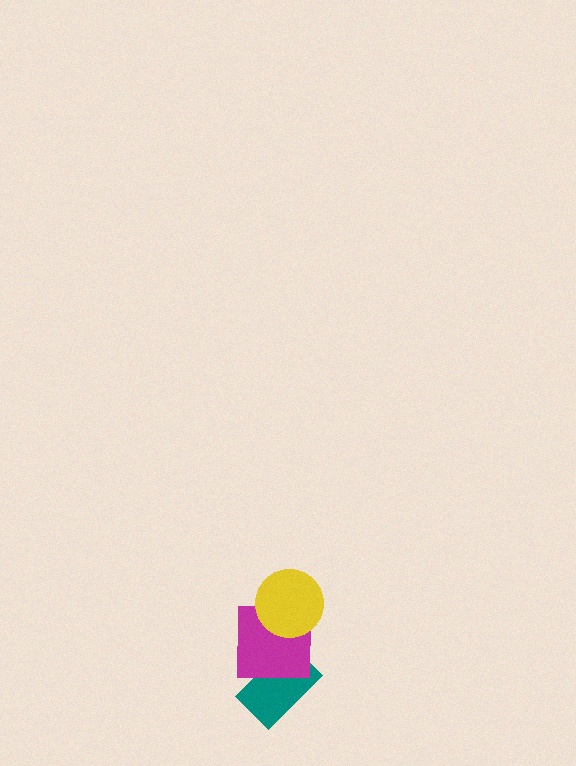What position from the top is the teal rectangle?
The teal rectangle is 3rd from the top.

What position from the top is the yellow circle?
The yellow circle is 1st from the top.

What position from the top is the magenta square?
The magenta square is 2nd from the top.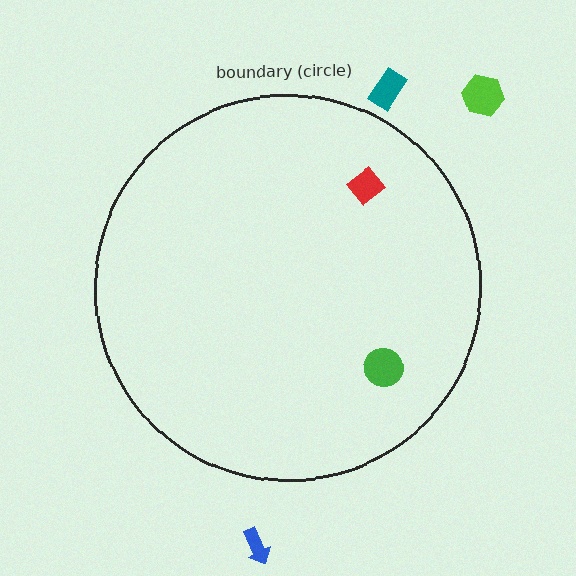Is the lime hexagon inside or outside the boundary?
Outside.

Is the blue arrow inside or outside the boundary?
Outside.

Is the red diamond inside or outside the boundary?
Inside.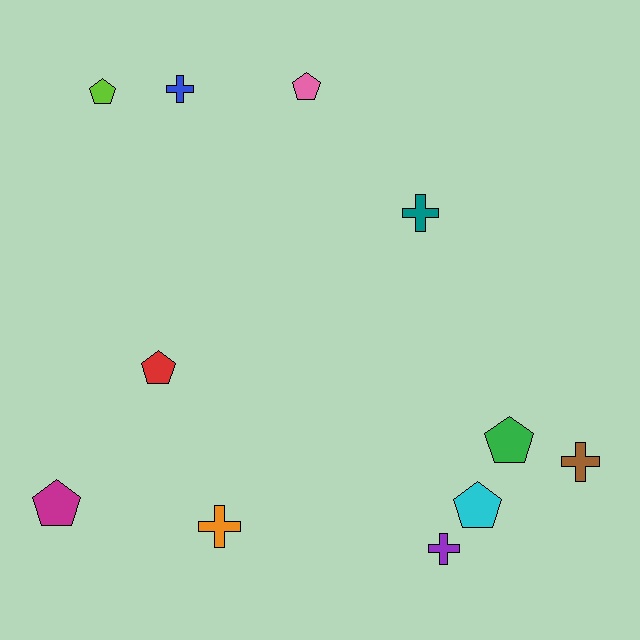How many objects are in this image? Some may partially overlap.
There are 11 objects.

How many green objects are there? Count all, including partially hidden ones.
There is 1 green object.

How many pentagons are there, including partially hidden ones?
There are 6 pentagons.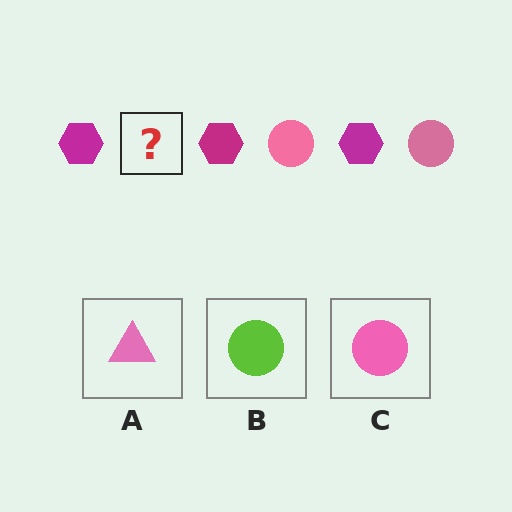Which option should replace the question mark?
Option C.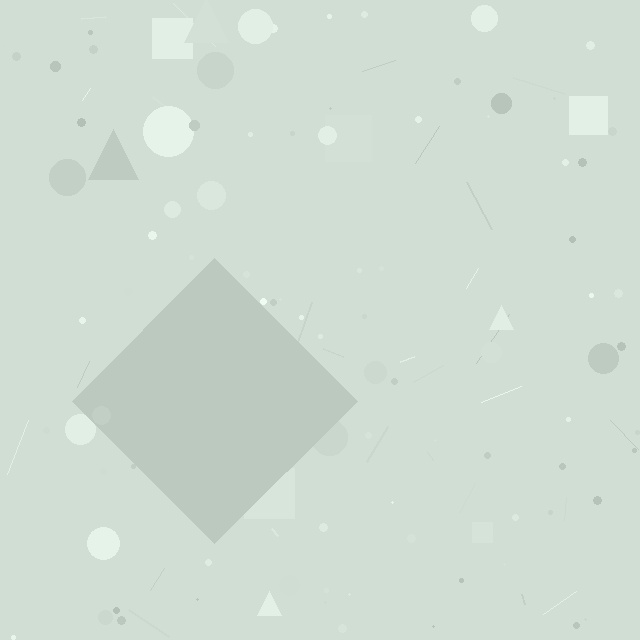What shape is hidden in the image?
A diamond is hidden in the image.